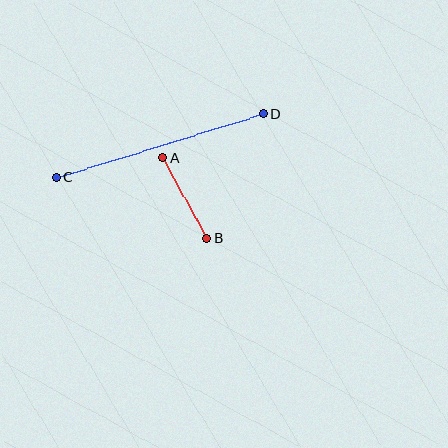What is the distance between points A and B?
The distance is approximately 92 pixels.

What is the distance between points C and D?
The distance is approximately 217 pixels.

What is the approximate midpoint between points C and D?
The midpoint is at approximately (160, 146) pixels.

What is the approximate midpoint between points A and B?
The midpoint is at approximately (185, 198) pixels.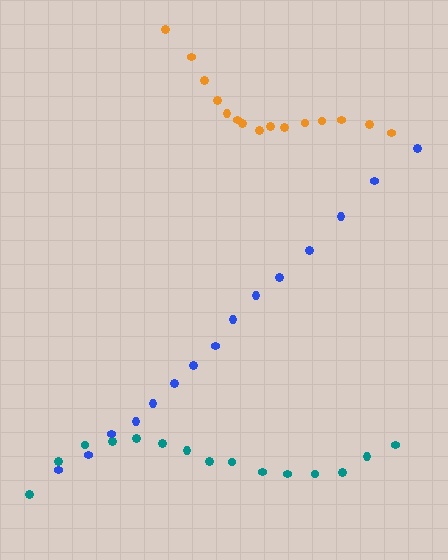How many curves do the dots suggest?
There are 3 distinct paths.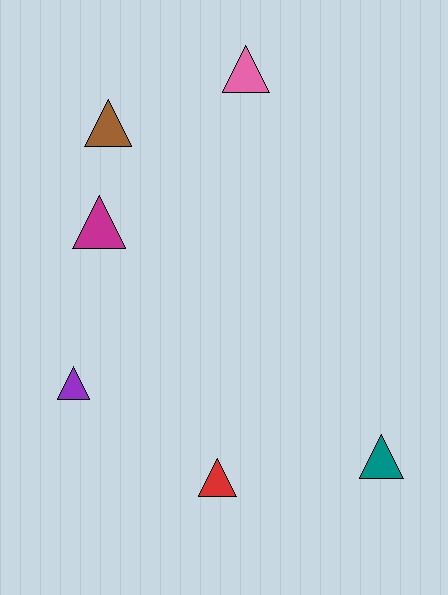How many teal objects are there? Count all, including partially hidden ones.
There is 1 teal object.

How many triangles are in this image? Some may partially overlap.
There are 6 triangles.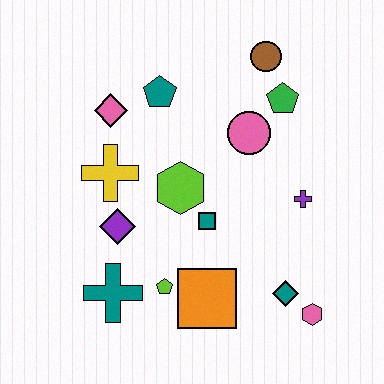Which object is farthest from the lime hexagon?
The pink hexagon is farthest from the lime hexagon.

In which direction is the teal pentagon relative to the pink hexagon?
The teal pentagon is above the pink hexagon.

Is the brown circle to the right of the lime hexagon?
Yes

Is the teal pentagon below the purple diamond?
No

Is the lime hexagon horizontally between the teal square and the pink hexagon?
No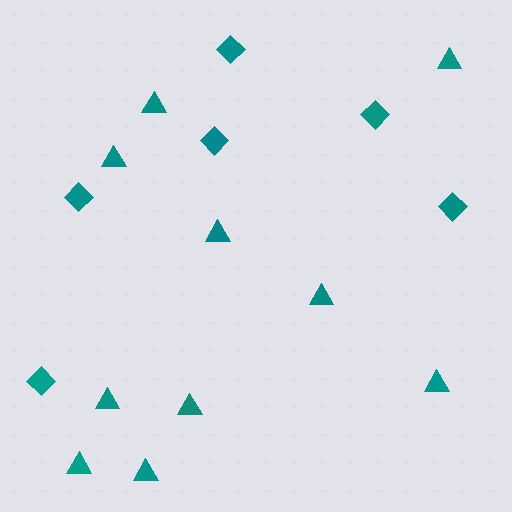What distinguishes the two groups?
There are 2 groups: one group of diamonds (6) and one group of triangles (10).